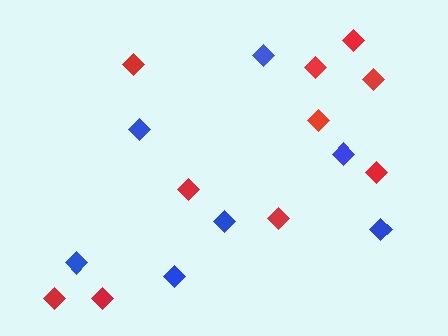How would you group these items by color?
There are 2 groups: one group of blue diamonds (7) and one group of red diamonds (10).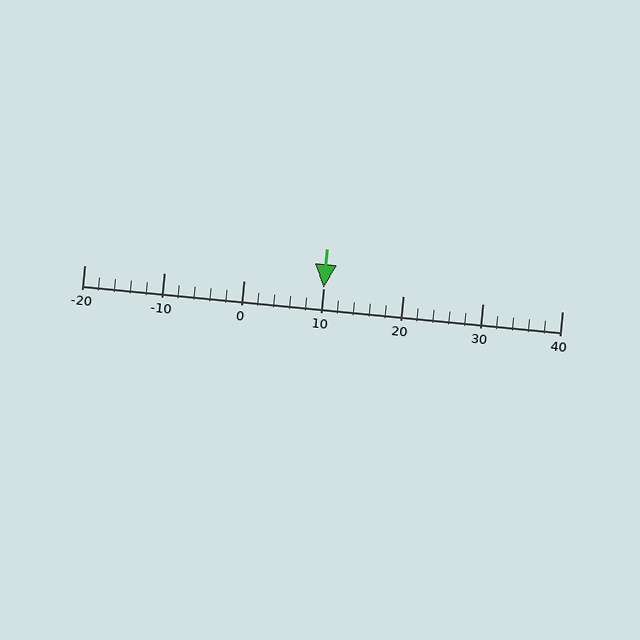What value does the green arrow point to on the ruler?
The green arrow points to approximately 10.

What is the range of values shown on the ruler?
The ruler shows values from -20 to 40.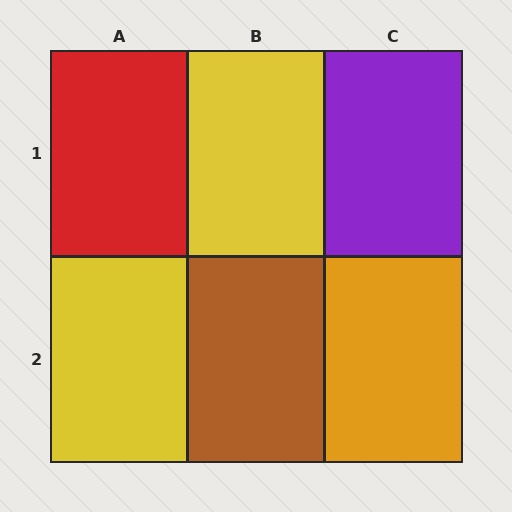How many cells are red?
1 cell is red.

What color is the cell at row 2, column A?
Yellow.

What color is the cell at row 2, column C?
Orange.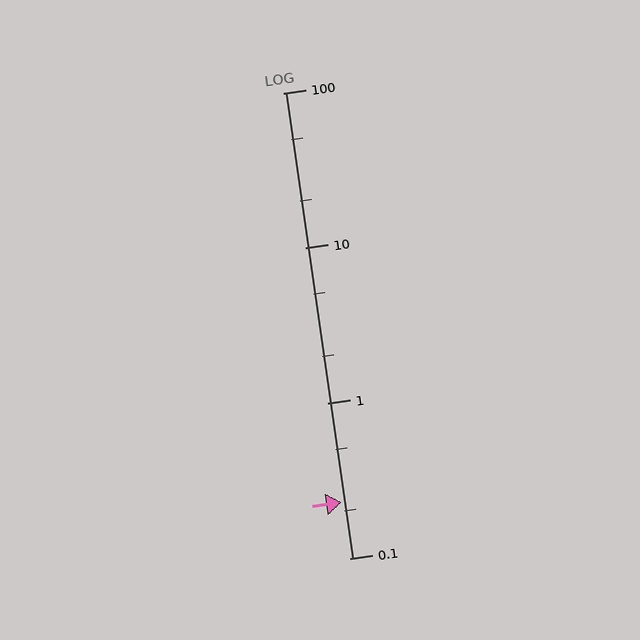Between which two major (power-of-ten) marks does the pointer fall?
The pointer is between 0.1 and 1.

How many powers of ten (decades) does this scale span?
The scale spans 3 decades, from 0.1 to 100.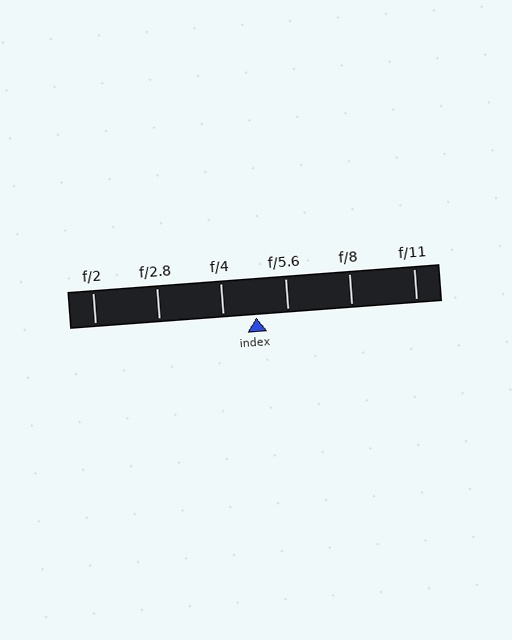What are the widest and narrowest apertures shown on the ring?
The widest aperture shown is f/2 and the narrowest is f/11.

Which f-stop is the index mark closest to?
The index mark is closest to f/5.6.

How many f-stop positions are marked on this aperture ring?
There are 6 f-stop positions marked.